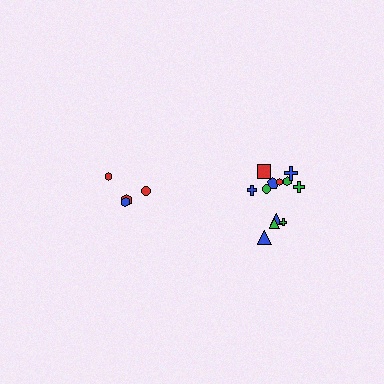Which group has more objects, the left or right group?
The right group.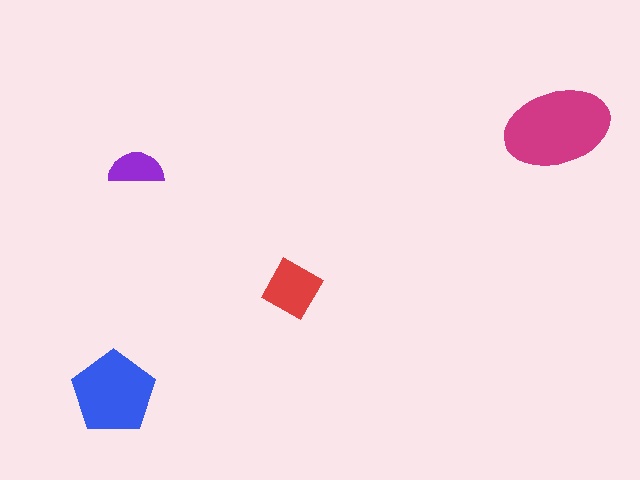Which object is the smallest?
The purple semicircle.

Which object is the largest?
The magenta ellipse.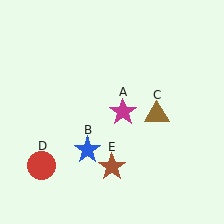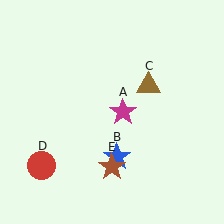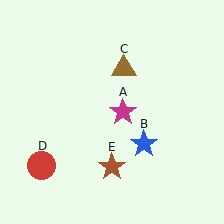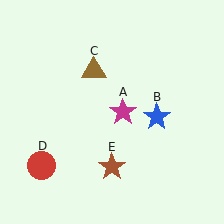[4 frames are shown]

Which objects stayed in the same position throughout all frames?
Magenta star (object A) and red circle (object D) and brown star (object E) remained stationary.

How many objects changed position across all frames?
2 objects changed position: blue star (object B), brown triangle (object C).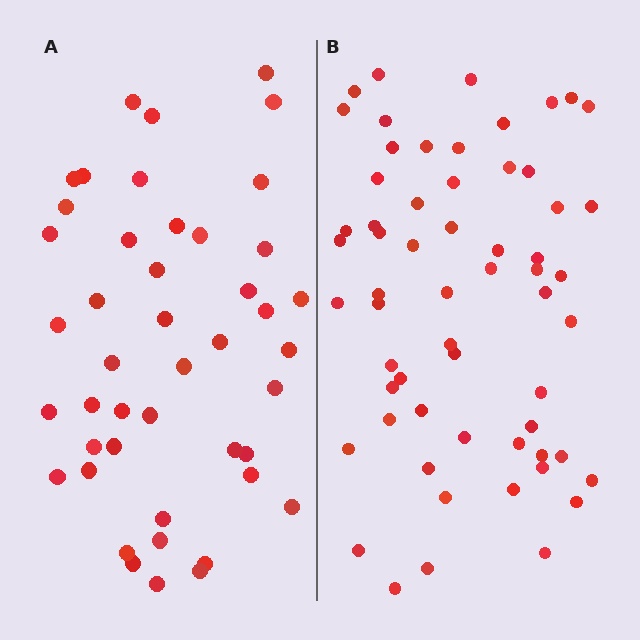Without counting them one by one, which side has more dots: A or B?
Region B (the right region) has more dots.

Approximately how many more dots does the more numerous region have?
Region B has approximately 15 more dots than region A.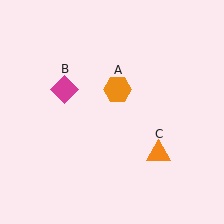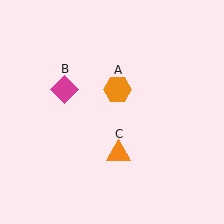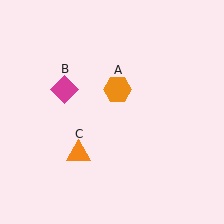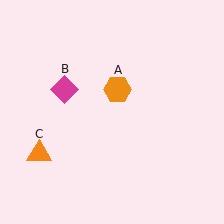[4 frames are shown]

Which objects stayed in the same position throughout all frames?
Orange hexagon (object A) and magenta diamond (object B) remained stationary.